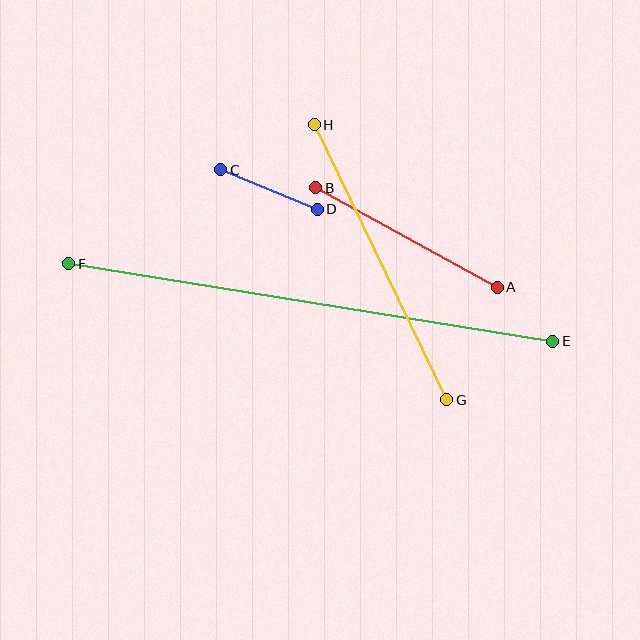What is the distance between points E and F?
The distance is approximately 490 pixels.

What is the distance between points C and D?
The distance is approximately 104 pixels.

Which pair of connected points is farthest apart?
Points E and F are farthest apart.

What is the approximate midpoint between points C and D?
The midpoint is at approximately (269, 189) pixels.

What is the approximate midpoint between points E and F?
The midpoint is at approximately (311, 303) pixels.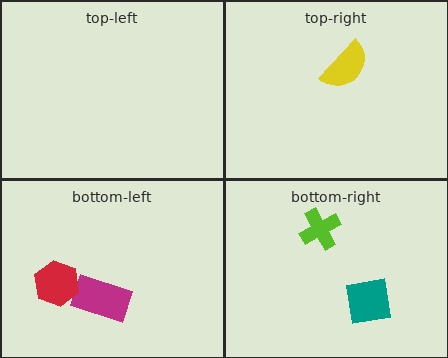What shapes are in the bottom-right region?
The teal square, the lime cross.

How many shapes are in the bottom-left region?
2.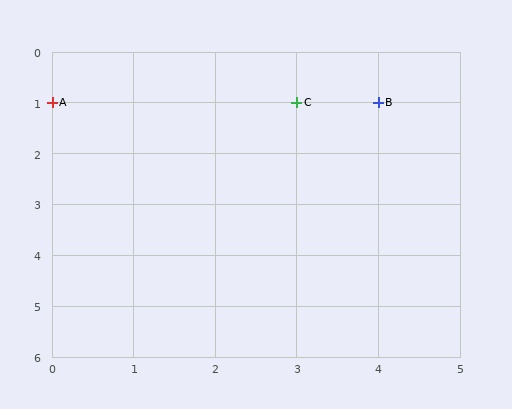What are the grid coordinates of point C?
Point C is at grid coordinates (3, 1).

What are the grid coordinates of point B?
Point B is at grid coordinates (4, 1).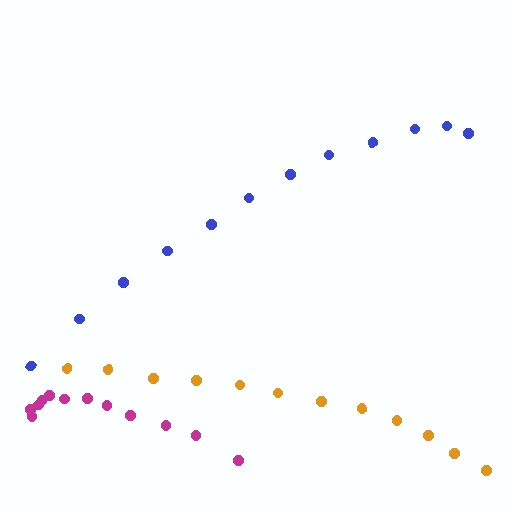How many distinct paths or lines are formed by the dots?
There are 3 distinct paths.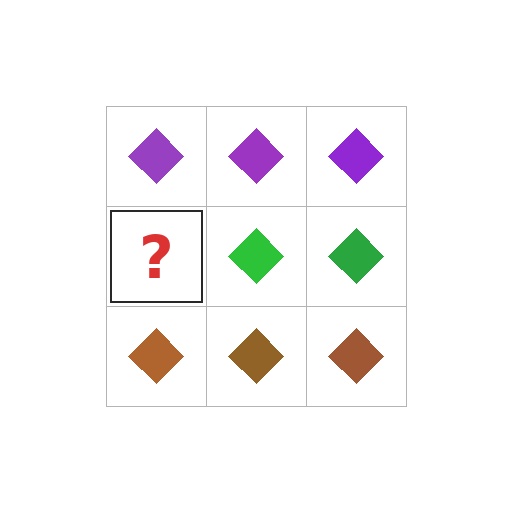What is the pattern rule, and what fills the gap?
The rule is that each row has a consistent color. The gap should be filled with a green diamond.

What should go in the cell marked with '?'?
The missing cell should contain a green diamond.